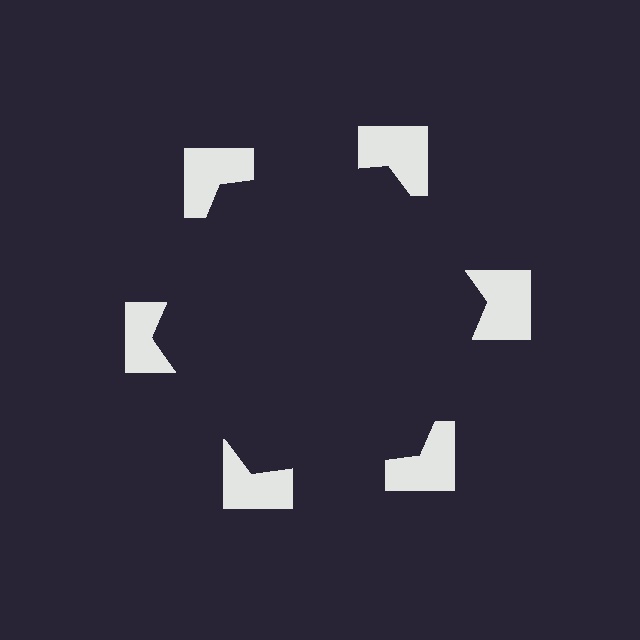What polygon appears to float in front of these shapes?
An illusory hexagon — its edges are inferred from the aligned wedge cuts in the notched squares, not physically drawn.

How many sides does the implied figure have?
6 sides.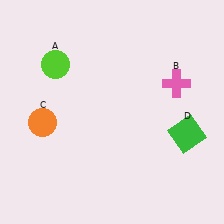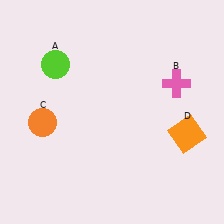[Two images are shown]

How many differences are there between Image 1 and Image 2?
There is 1 difference between the two images.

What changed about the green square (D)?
In Image 1, D is green. In Image 2, it changed to orange.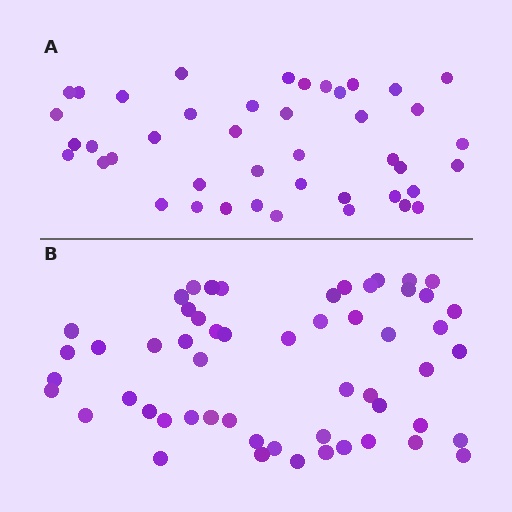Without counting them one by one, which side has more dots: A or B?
Region B (the bottom region) has more dots.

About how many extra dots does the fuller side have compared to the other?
Region B has roughly 12 or so more dots than region A.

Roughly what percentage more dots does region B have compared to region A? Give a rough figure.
About 30% more.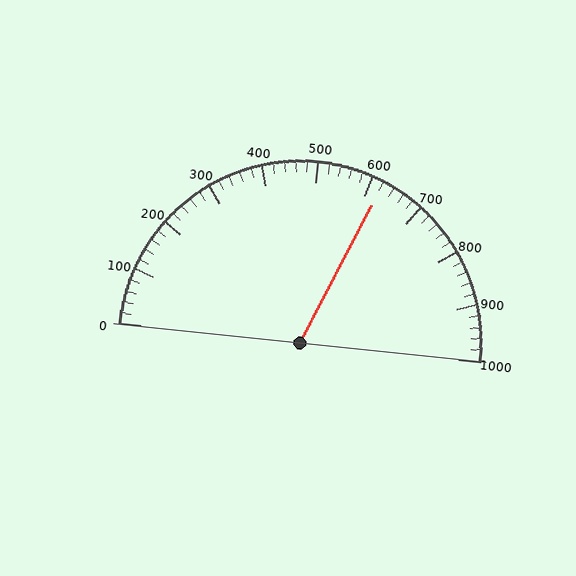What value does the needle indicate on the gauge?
The needle indicates approximately 620.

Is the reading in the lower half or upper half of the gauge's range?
The reading is in the upper half of the range (0 to 1000).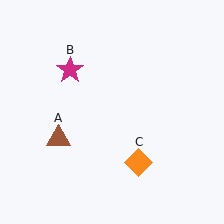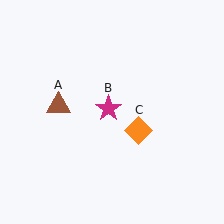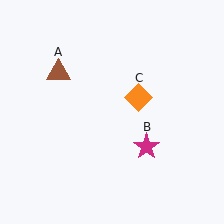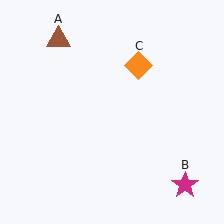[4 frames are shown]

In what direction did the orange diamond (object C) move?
The orange diamond (object C) moved up.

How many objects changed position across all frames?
3 objects changed position: brown triangle (object A), magenta star (object B), orange diamond (object C).